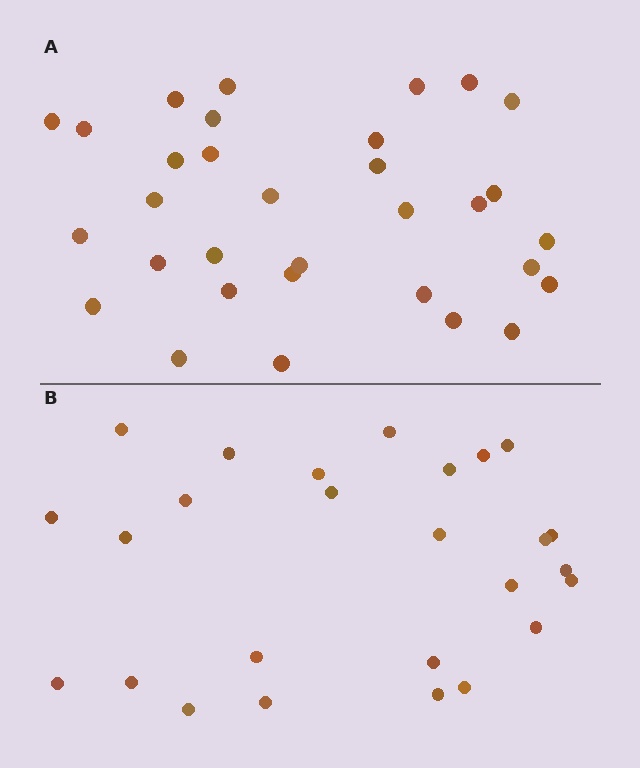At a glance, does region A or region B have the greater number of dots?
Region A (the top region) has more dots.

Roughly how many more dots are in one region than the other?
Region A has about 6 more dots than region B.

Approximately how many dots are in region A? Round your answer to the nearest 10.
About 30 dots. (The exact count is 32, which rounds to 30.)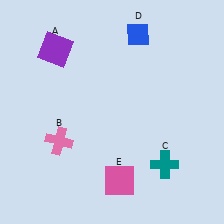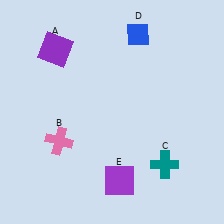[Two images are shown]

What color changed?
The square (E) changed from pink in Image 1 to purple in Image 2.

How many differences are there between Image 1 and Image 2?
There is 1 difference between the two images.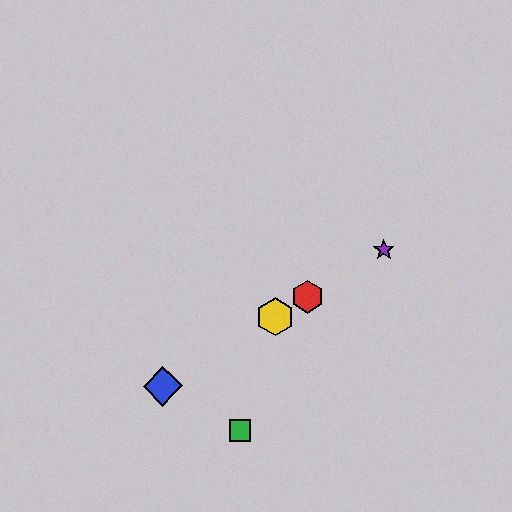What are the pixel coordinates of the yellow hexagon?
The yellow hexagon is at (275, 317).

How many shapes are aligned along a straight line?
4 shapes (the red hexagon, the blue diamond, the yellow hexagon, the purple star) are aligned along a straight line.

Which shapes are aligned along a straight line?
The red hexagon, the blue diamond, the yellow hexagon, the purple star are aligned along a straight line.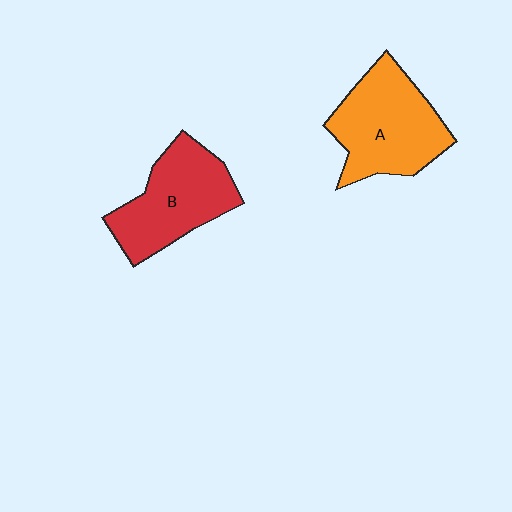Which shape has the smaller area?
Shape B (red).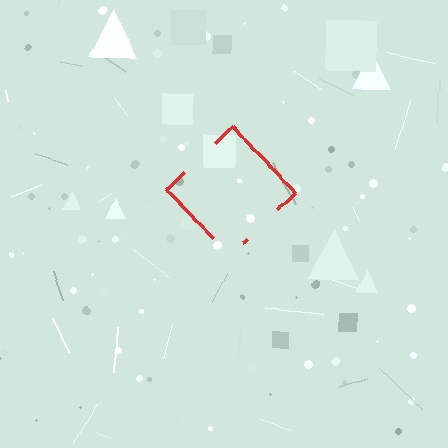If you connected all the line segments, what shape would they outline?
They would outline a diamond.